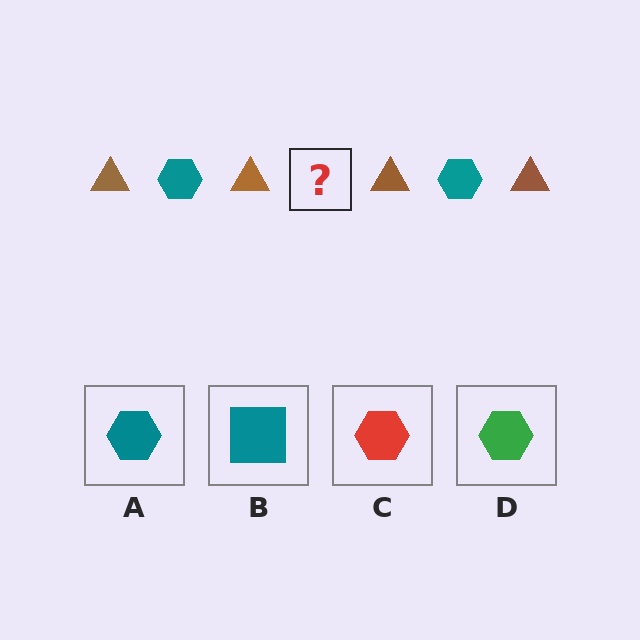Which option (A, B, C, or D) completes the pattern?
A.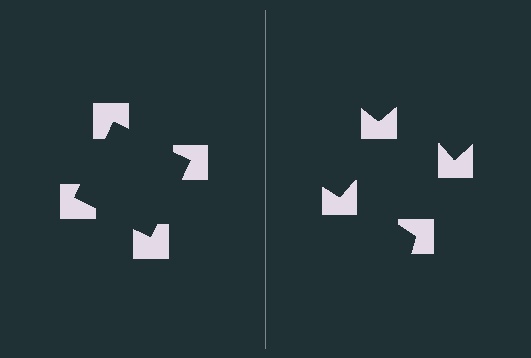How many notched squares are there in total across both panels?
8 — 4 on each side.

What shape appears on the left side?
An illusory square.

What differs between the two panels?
The notched squares are positioned identically on both sides; only the wedge orientations differ. On the left they align to a square; on the right they are misaligned.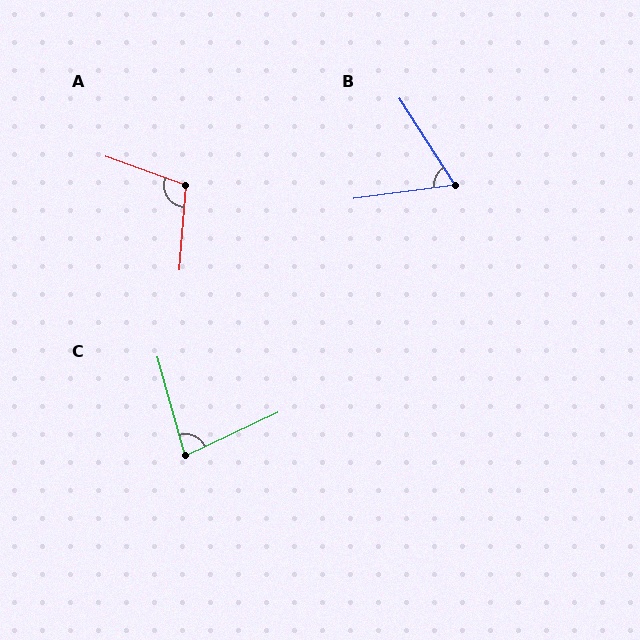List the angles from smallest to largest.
B (65°), C (80°), A (106°).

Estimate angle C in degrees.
Approximately 80 degrees.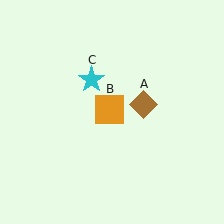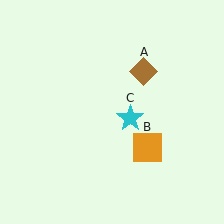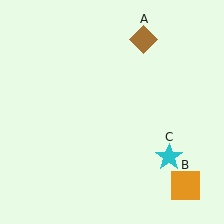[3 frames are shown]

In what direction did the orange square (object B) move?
The orange square (object B) moved down and to the right.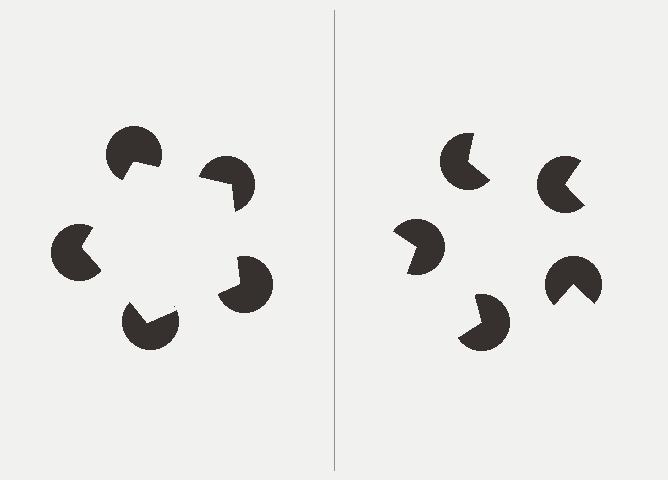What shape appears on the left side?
An illusory pentagon.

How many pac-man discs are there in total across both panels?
10 — 5 on each side.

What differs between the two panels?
The pac-man discs are positioned identically on both sides; only the wedge orientations differ. On the left they align to a pentagon; on the right they are misaligned.